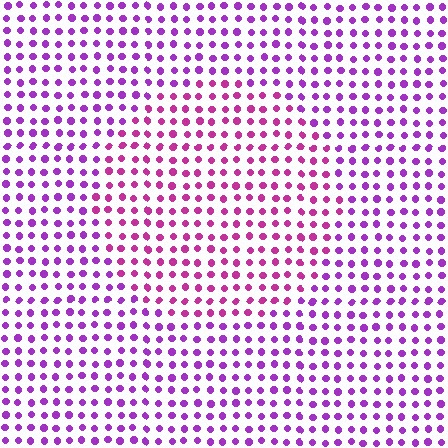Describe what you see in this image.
The image is filled with small purple elements in a uniform arrangement. A circle-shaped region is visible where the elements are tinted to a slightly different hue, forming a subtle color boundary.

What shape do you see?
I see a circle.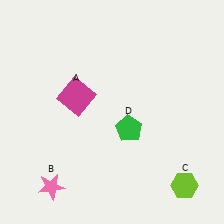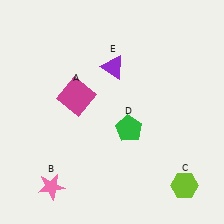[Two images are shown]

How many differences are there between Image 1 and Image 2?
There is 1 difference between the two images.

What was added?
A purple triangle (E) was added in Image 2.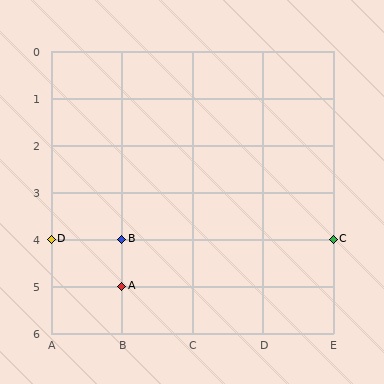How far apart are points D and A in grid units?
Points D and A are 1 column and 1 row apart (about 1.4 grid units diagonally).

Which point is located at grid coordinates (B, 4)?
Point B is at (B, 4).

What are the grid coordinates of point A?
Point A is at grid coordinates (B, 5).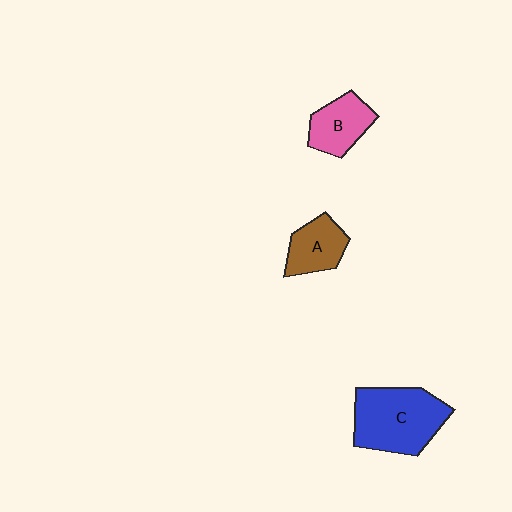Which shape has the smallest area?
Shape A (brown).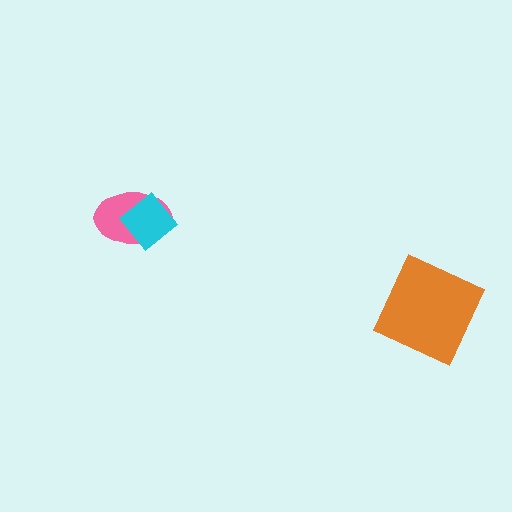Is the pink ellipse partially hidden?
Yes, it is partially covered by another shape.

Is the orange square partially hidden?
No, no other shape covers it.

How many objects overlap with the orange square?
0 objects overlap with the orange square.